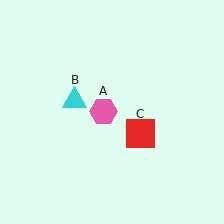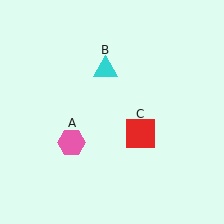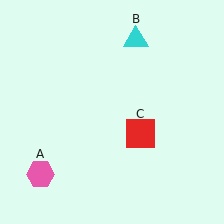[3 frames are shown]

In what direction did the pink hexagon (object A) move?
The pink hexagon (object A) moved down and to the left.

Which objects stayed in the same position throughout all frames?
Red square (object C) remained stationary.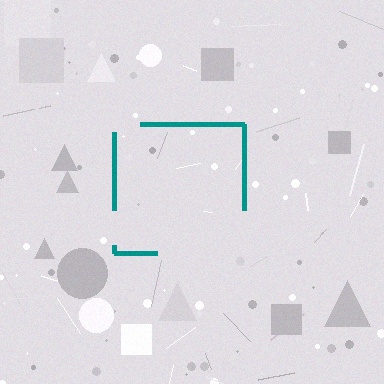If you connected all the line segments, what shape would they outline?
They would outline a square.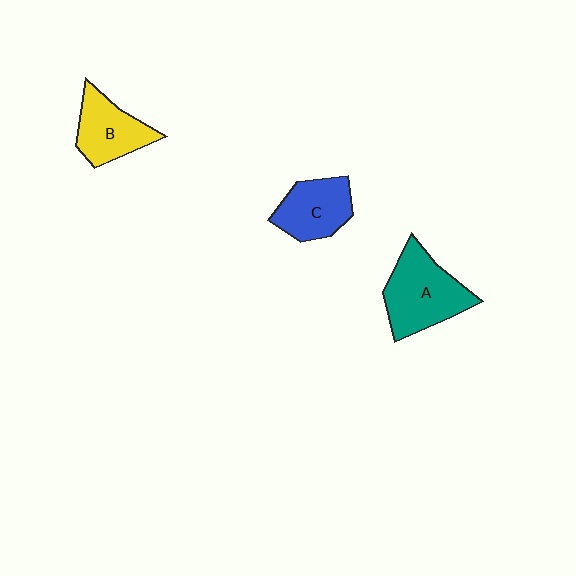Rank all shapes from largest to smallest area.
From largest to smallest: A (teal), B (yellow), C (blue).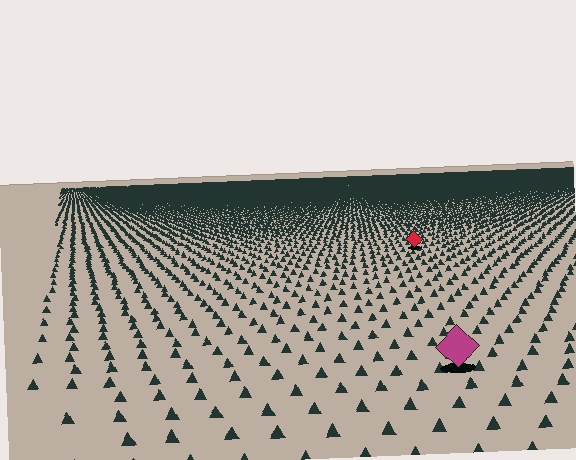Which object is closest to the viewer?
The magenta diamond is closest. The texture marks near it are larger and more spread out.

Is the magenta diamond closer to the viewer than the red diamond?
Yes. The magenta diamond is closer — you can tell from the texture gradient: the ground texture is coarser near it.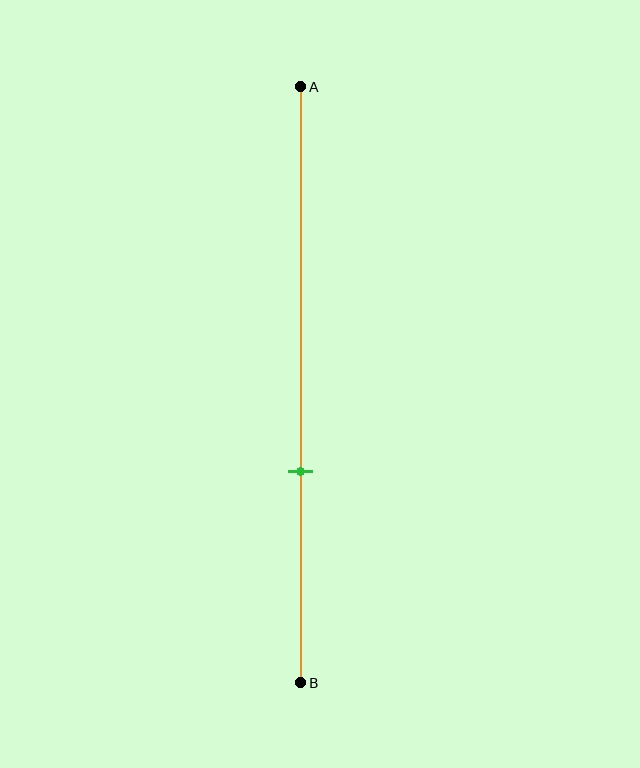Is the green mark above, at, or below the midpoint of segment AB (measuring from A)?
The green mark is below the midpoint of segment AB.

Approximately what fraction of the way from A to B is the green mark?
The green mark is approximately 65% of the way from A to B.